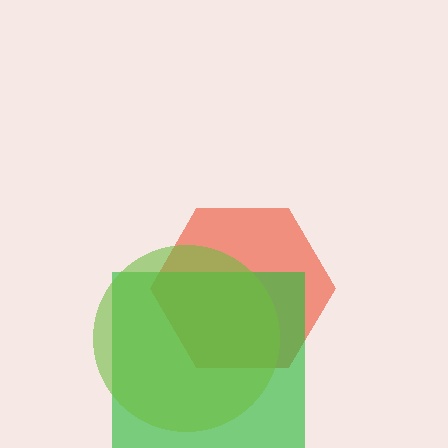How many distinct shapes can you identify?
There are 3 distinct shapes: a red hexagon, a green square, a lime circle.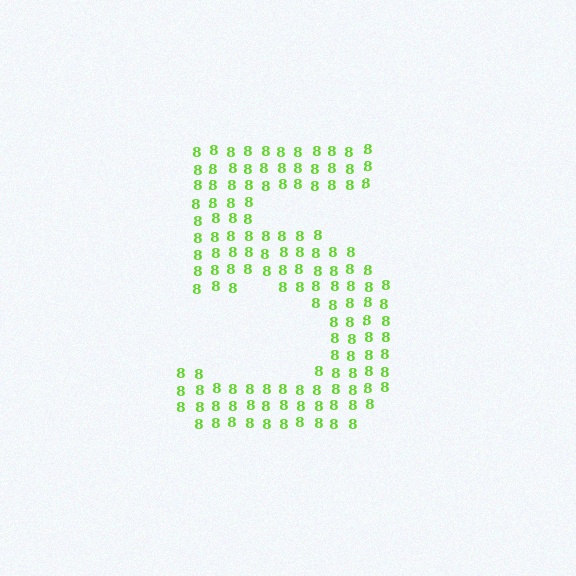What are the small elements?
The small elements are digit 8's.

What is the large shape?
The large shape is the digit 5.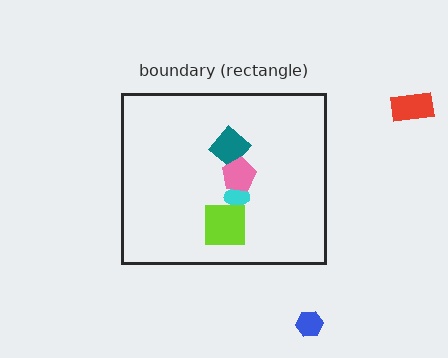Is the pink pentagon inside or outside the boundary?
Inside.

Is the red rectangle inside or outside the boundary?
Outside.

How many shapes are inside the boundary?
4 inside, 2 outside.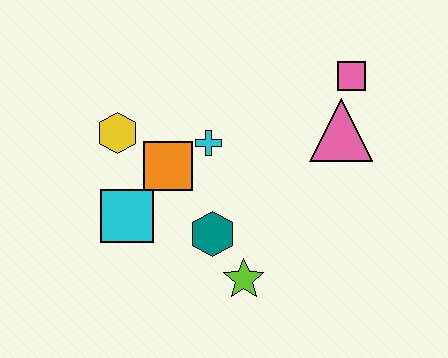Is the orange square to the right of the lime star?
No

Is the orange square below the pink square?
Yes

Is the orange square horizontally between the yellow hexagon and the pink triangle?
Yes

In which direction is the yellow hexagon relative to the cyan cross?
The yellow hexagon is to the left of the cyan cross.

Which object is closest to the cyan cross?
The orange square is closest to the cyan cross.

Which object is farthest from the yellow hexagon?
The pink square is farthest from the yellow hexagon.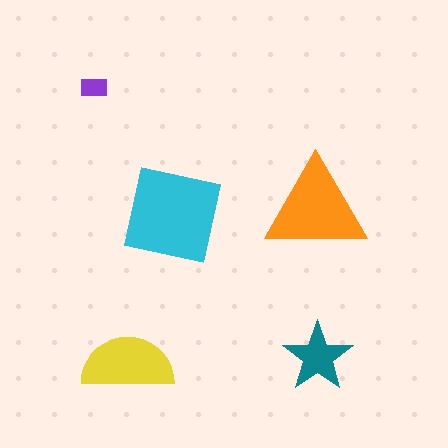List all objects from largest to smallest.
The cyan square, the orange triangle, the yellow semicircle, the teal star, the purple rectangle.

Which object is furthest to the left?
The purple rectangle is leftmost.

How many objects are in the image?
There are 5 objects in the image.